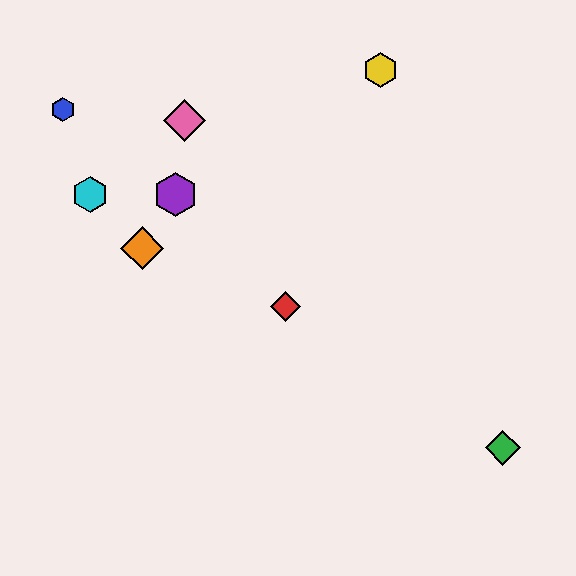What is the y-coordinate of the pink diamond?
The pink diamond is at y≈120.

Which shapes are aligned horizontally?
The purple hexagon, the cyan hexagon are aligned horizontally.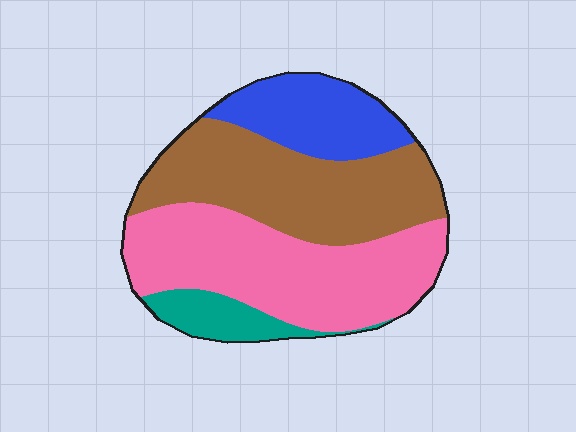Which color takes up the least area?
Teal, at roughly 10%.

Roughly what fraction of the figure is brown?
Brown takes up about one third (1/3) of the figure.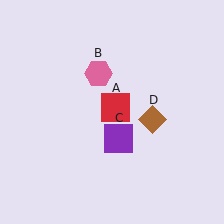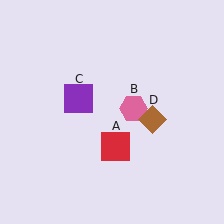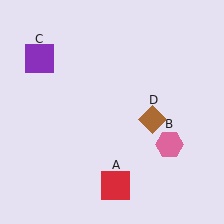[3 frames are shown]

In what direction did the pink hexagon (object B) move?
The pink hexagon (object B) moved down and to the right.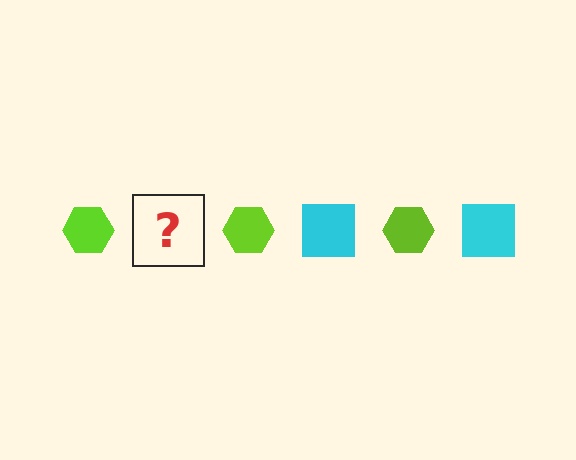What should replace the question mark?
The question mark should be replaced with a cyan square.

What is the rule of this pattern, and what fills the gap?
The rule is that the pattern alternates between lime hexagon and cyan square. The gap should be filled with a cyan square.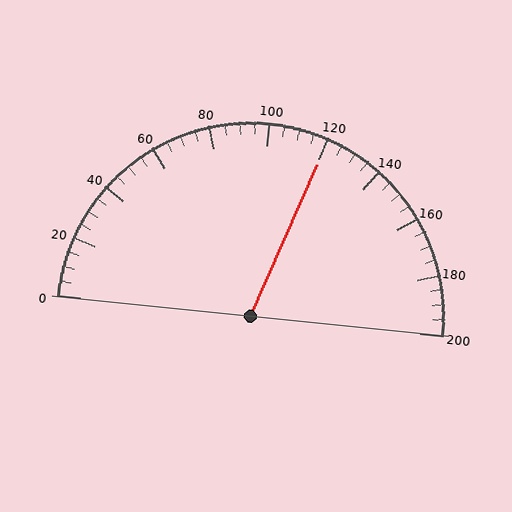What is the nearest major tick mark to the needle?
The nearest major tick mark is 120.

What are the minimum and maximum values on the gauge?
The gauge ranges from 0 to 200.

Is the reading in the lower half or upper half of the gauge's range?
The reading is in the upper half of the range (0 to 200).